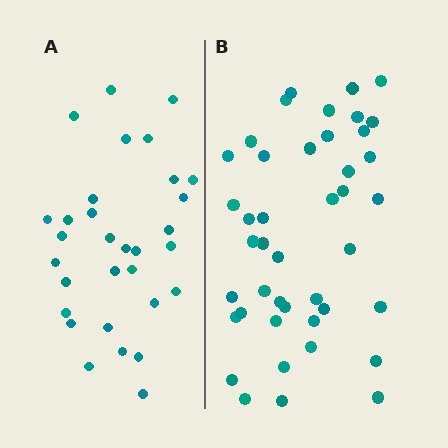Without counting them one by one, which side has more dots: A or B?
Region B (the right region) has more dots.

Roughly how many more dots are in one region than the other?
Region B has roughly 12 or so more dots than region A.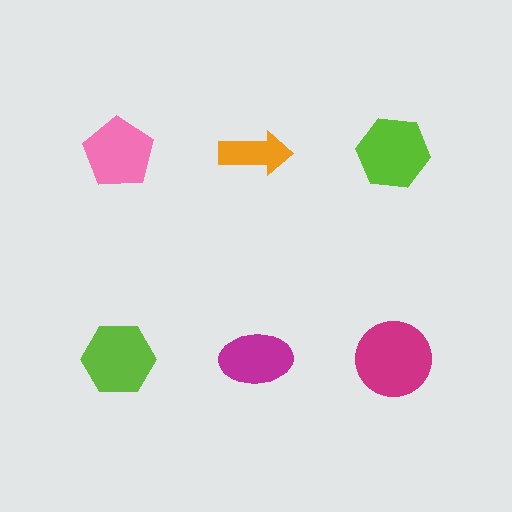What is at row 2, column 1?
A lime hexagon.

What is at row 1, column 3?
A lime hexagon.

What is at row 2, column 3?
A magenta circle.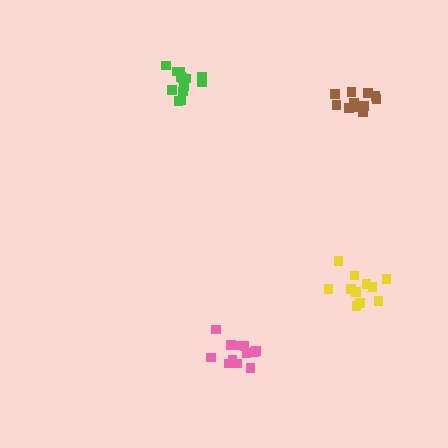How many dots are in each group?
Group 1: 13 dots, Group 2: 12 dots, Group 3: 11 dots, Group 4: 12 dots (48 total).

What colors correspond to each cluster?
The clusters are colored: green, pink, yellow, brown.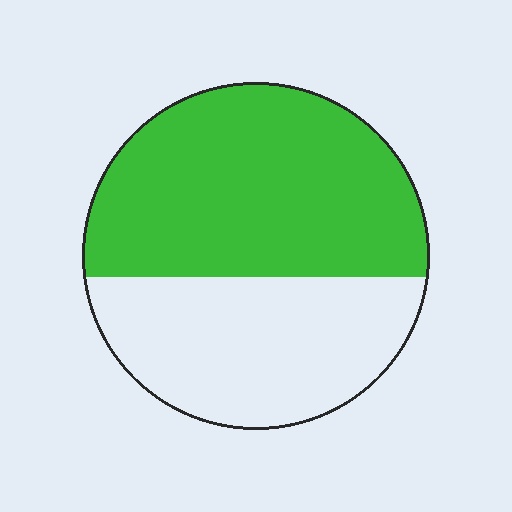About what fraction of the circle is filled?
About three fifths (3/5).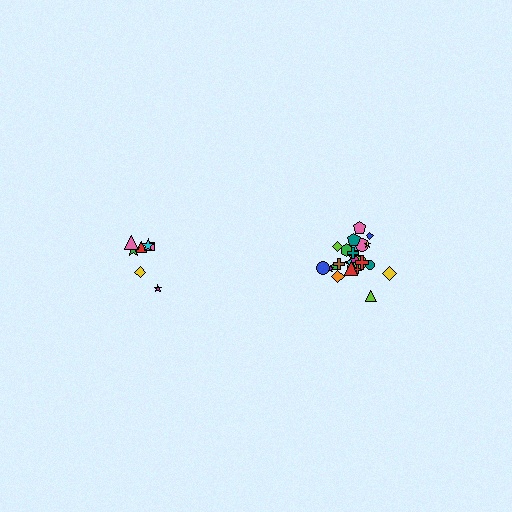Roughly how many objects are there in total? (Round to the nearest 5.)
Roughly 30 objects in total.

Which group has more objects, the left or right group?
The right group.